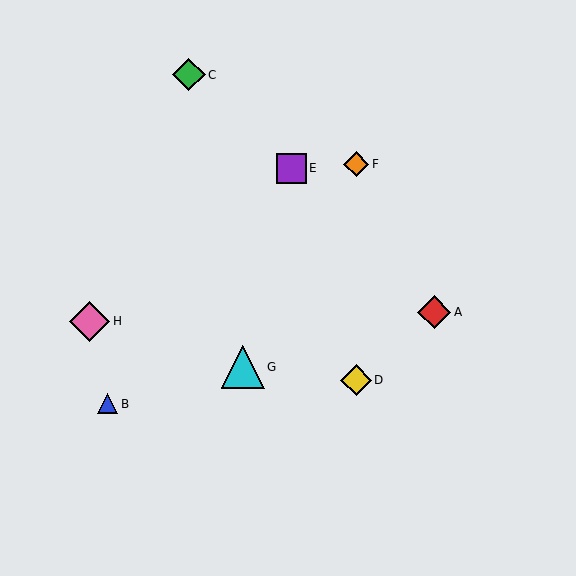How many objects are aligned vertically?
2 objects (D, F) are aligned vertically.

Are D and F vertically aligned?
Yes, both are at x≈356.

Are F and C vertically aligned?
No, F is at x≈356 and C is at x≈189.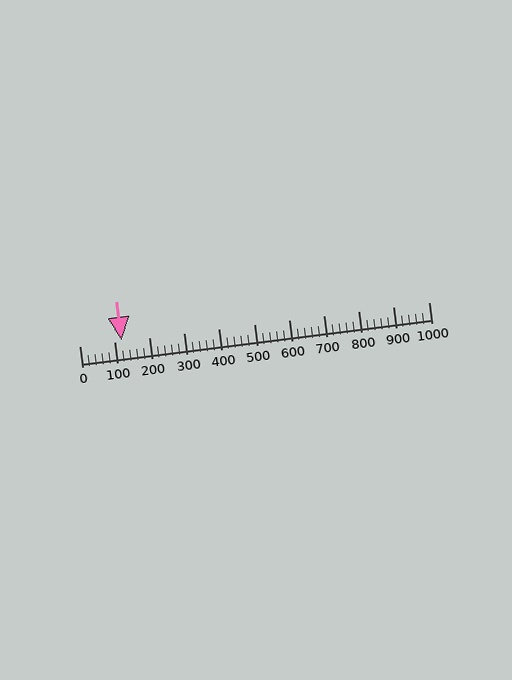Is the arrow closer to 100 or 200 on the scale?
The arrow is closer to 100.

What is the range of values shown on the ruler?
The ruler shows values from 0 to 1000.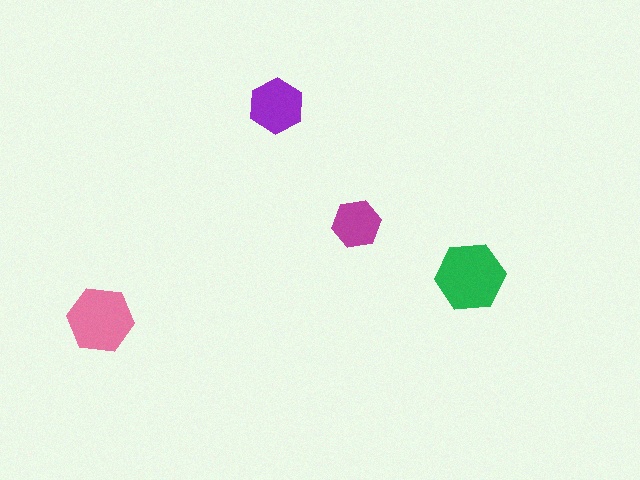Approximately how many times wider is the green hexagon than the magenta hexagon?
About 1.5 times wider.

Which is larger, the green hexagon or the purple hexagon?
The green one.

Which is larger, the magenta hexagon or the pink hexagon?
The pink one.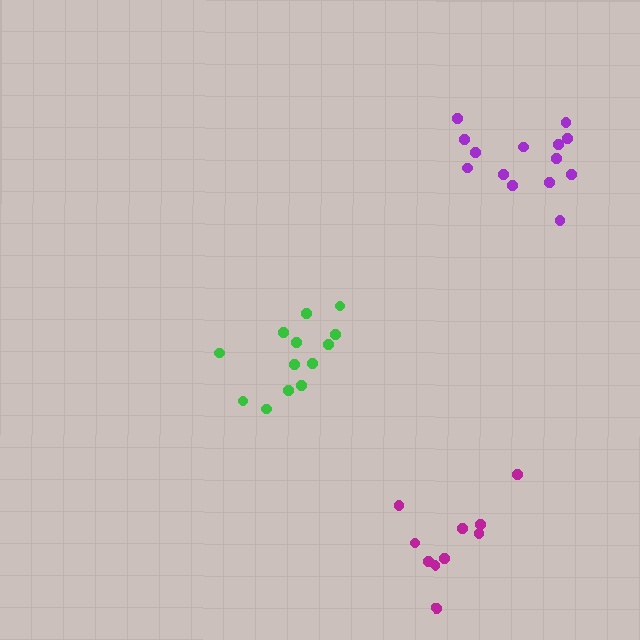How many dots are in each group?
Group 1: 13 dots, Group 2: 10 dots, Group 3: 14 dots (37 total).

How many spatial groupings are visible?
There are 3 spatial groupings.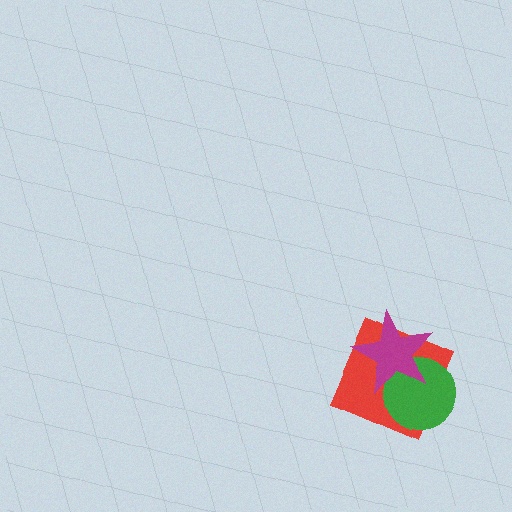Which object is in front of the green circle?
The magenta star is in front of the green circle.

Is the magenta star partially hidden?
No, no other shape covers it.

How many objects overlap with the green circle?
2 objects overlap with the green circle.